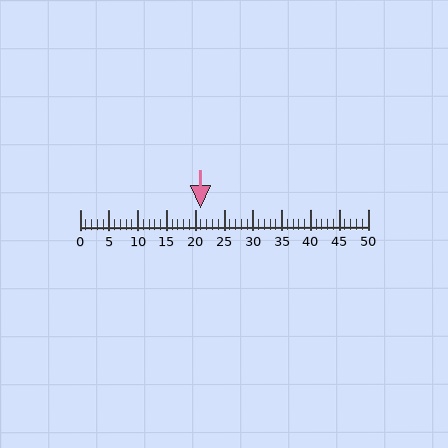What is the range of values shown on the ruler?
The ruler shows values from 0 to 50.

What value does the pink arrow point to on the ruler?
The pink arrow points to approximately 21.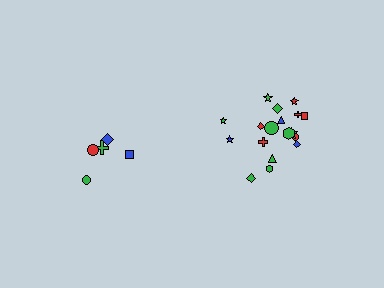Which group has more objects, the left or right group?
The right group.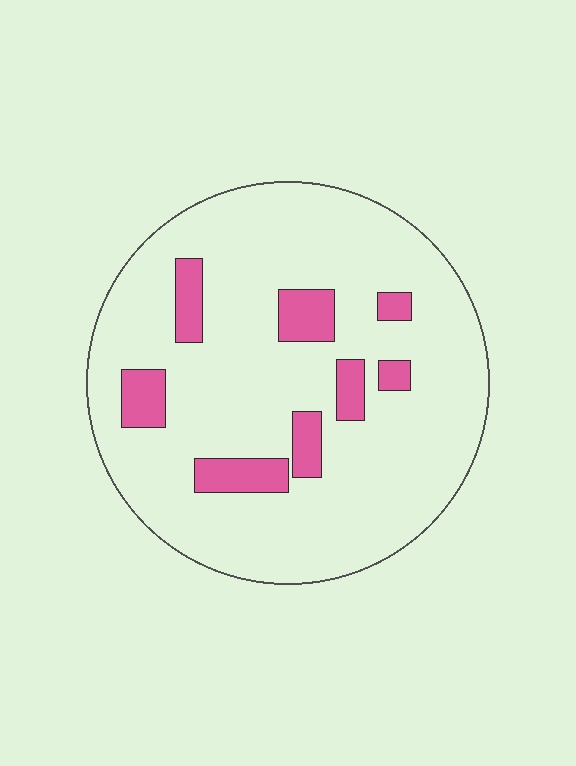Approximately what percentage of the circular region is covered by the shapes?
Approximately 15%.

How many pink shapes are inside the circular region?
8.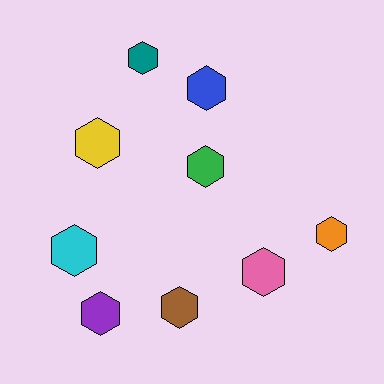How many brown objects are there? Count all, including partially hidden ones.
There is 1 brown object.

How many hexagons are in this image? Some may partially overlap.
There are 9 hexagons.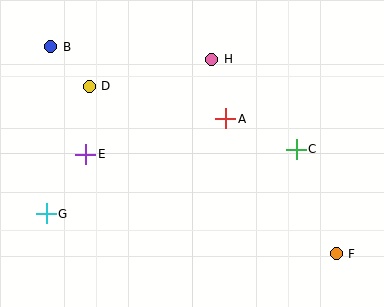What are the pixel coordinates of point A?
Point A is at (226, 119).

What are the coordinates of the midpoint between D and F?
The midpoint between D and F is at (213, 170).